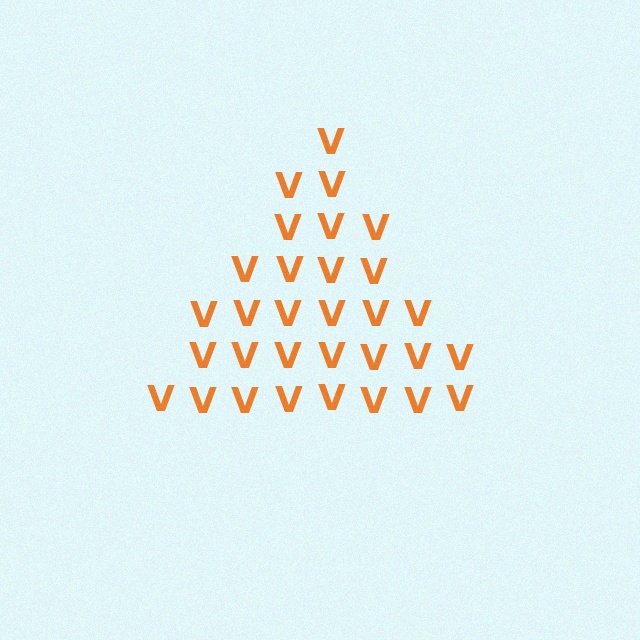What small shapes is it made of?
It is made of small letter V's.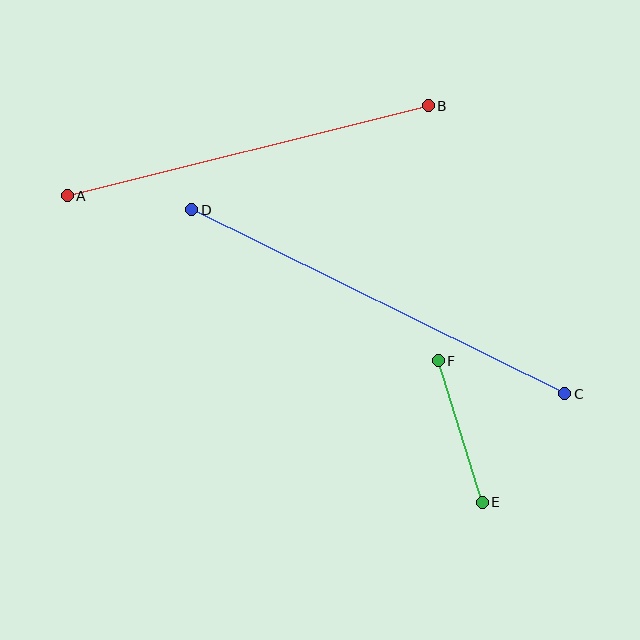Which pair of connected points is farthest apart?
Points C and D are farthest apart.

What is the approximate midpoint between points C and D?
The midpoint is at approximately (378, 302) pixels.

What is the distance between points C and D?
The distance is approximately 415 pixels.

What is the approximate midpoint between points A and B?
The midpoint is at approximately (248, 151) pixels.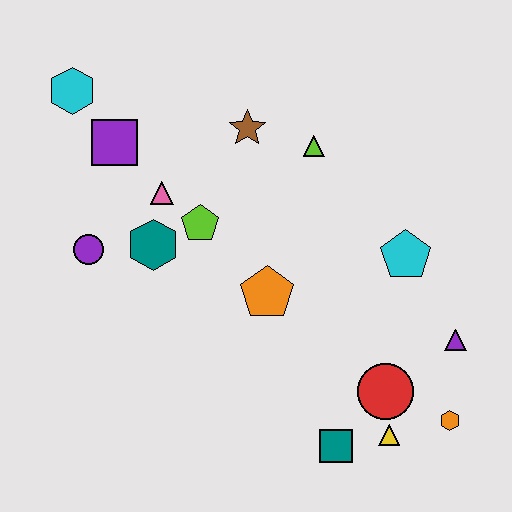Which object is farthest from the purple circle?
The orange hexagon is farthest from the purple circle.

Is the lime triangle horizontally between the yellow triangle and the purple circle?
Yes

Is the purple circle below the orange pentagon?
No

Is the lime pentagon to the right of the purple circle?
Yes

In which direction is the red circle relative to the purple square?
The red circle is to the right of the purple square.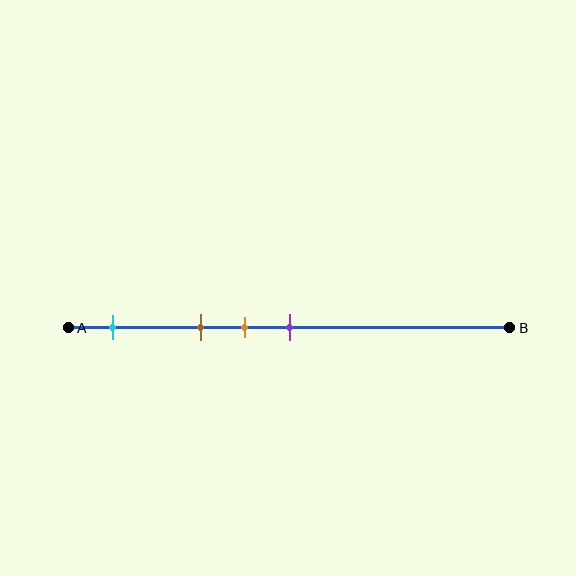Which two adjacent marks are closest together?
The orange and purple marks are the closest adjacent pair.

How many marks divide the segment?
There are 4 marks dividing the segment.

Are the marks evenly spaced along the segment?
No, the marks are not evenly spaced.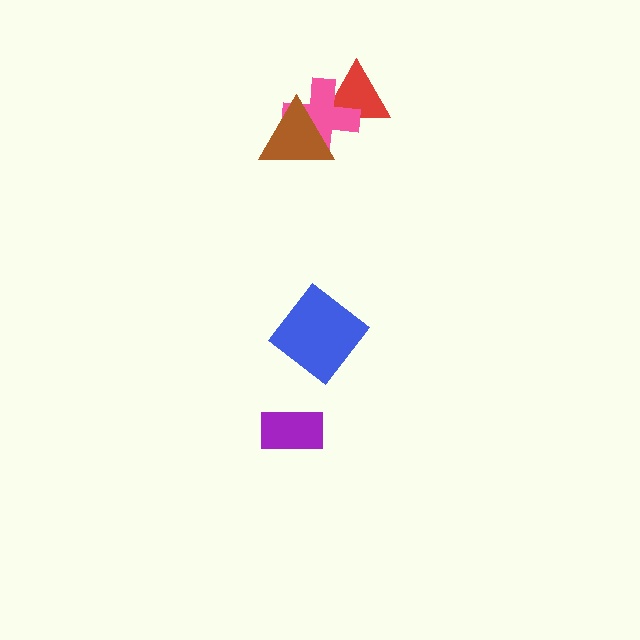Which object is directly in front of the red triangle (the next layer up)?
The pink cross is directly in front of the red triangle.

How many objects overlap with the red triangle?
2 objects overlap with the red triangle.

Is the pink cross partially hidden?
Yes, it is partially covered by another shape.